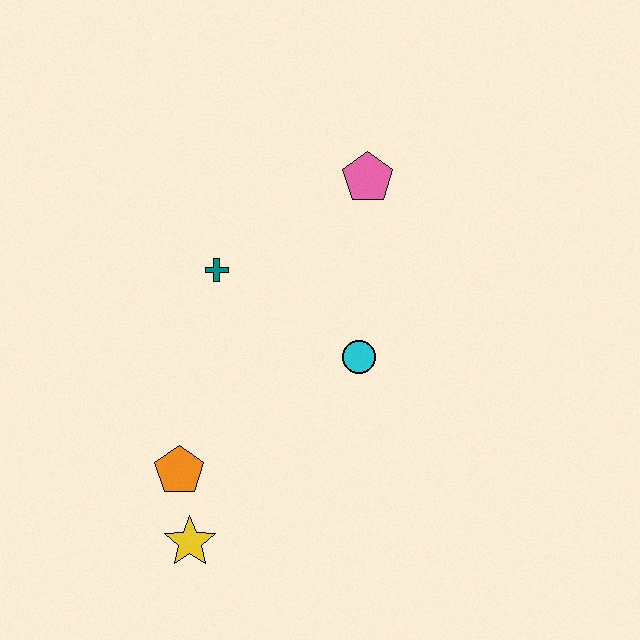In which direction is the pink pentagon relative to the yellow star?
The pink pentagon is above the yellow star.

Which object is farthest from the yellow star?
The pink pentagon is farthest from the yellow star.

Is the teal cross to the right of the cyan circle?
No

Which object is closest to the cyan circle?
The teal cross is closest to the cyan circle.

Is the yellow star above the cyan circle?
No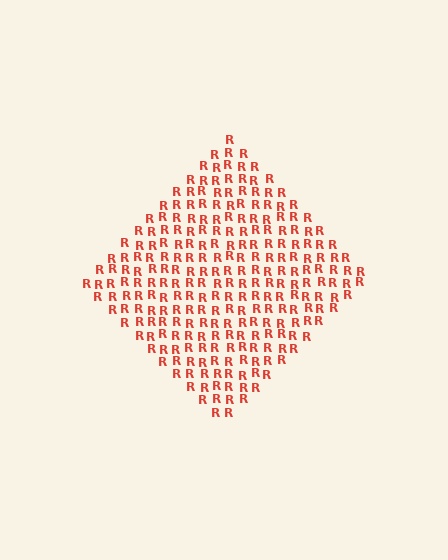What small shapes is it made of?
It is made of small letter R's.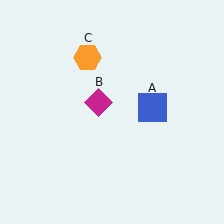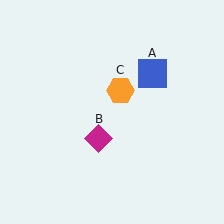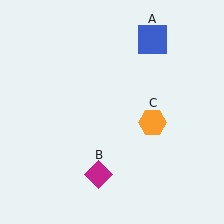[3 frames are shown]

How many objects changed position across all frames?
3 objects changed position: blue square (object A), magenta diamond (object B), orange hexagon (object C).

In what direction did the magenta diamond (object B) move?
The magenta diamond (object B) moved down.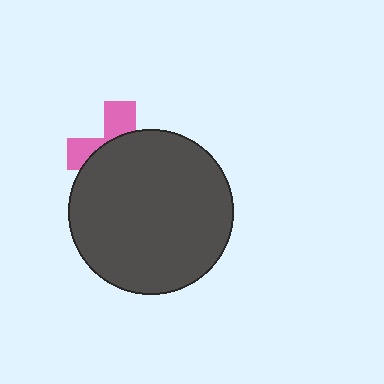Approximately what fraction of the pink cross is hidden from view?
Roughly 67% of the pink cross is hidden behind the dark gray circle.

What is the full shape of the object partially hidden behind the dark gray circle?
The partially hidden object is a pink cross.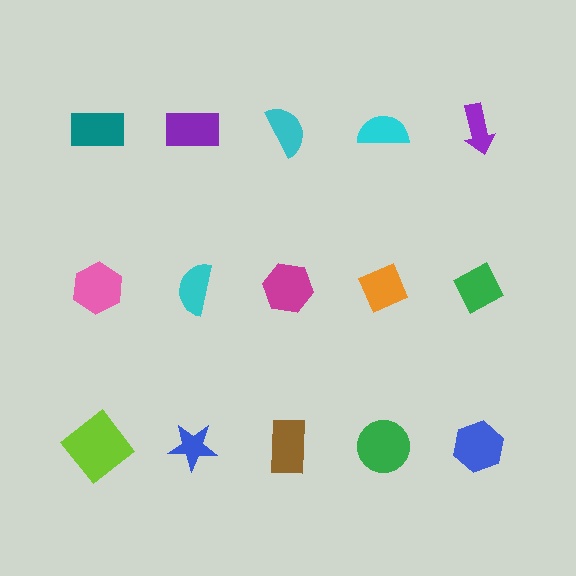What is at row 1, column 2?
A purple rectangle.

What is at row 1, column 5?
A purple arrow.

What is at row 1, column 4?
A cyan semicircle.